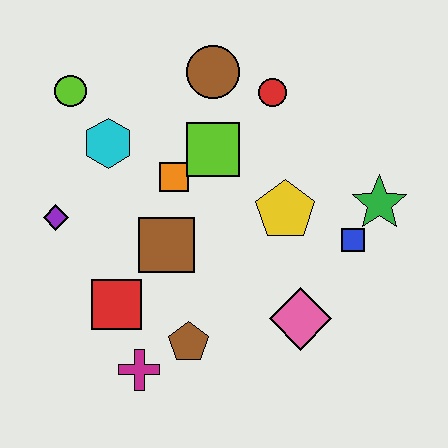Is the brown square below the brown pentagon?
No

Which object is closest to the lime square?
The orange square is closest to the lime square.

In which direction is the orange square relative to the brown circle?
The orange square is below the brown circle.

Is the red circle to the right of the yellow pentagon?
No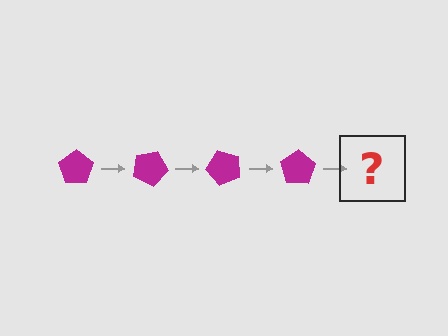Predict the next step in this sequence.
The next step is a magenta pentagon rotated 100 degrees.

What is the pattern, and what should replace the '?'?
The pattern is that the pentagon rotates 25 degrees each step. The '?' should be a magenta pentagon rotated 100 degrees.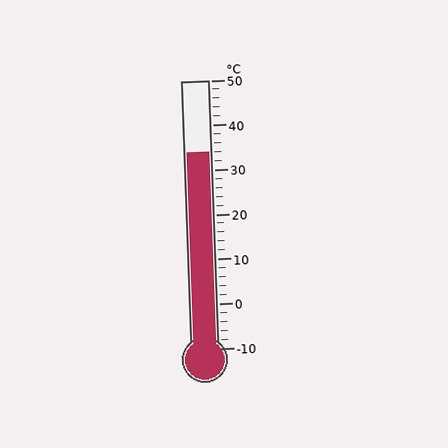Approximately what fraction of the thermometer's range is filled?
The thermometer is filled to approximately 75% of its range.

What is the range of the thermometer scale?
The thermometer scale ranges from -10°C to 50°C.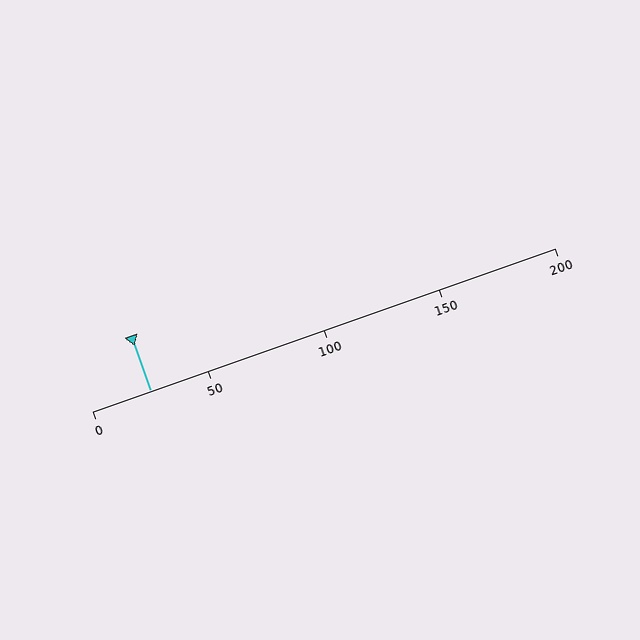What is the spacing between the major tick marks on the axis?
The major ticks are spaced 50 apart.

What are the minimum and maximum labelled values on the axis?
The axis runs from 0 to 200.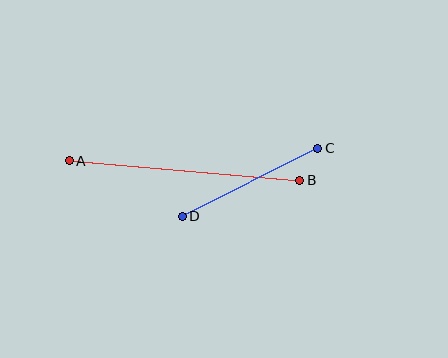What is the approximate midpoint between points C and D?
The midpoint is at approximately (250, 182) pixels.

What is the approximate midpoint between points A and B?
The midpoint is at approximately (185, 170) pixels.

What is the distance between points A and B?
The distance is approximately 232 pixels.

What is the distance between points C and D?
The distance is approximately 152 pixels.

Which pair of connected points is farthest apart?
Points A and B are farthest apart.